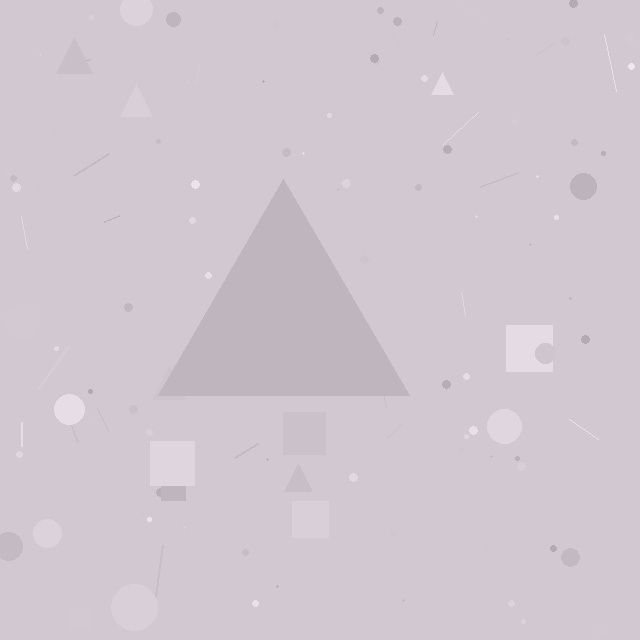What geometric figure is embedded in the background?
A triangle is embedded in the background.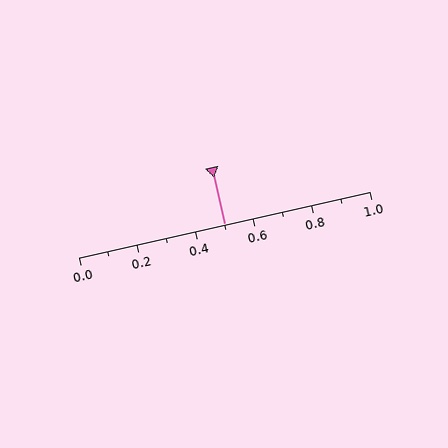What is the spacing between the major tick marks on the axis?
The major ticks are spaced 0.2 apart.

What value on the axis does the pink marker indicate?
The marker indicates approximately 0.5.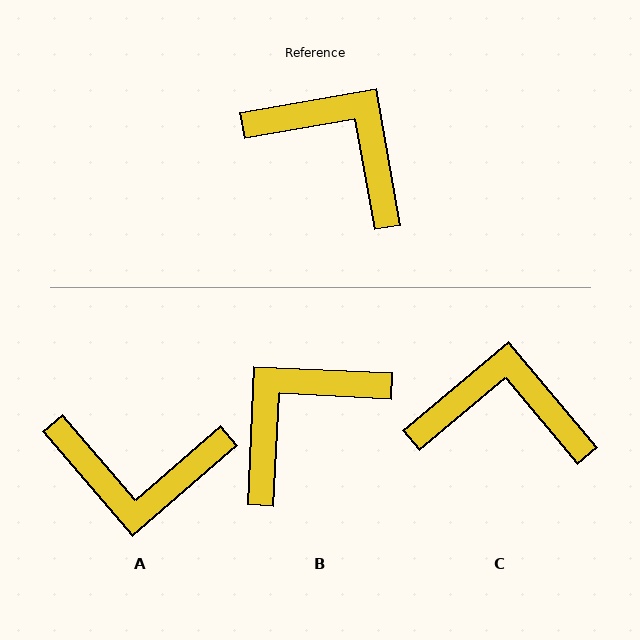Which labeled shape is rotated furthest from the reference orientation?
A, about 149 degrees away.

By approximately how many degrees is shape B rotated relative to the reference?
Approximately 77 degrees counter-clockwise.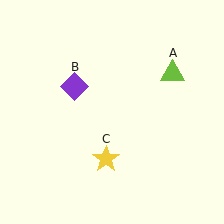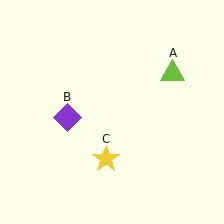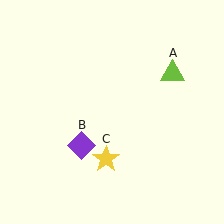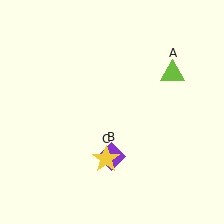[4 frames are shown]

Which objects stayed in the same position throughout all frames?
Lime triangle (object A) and yellow star (object C) remained stationary.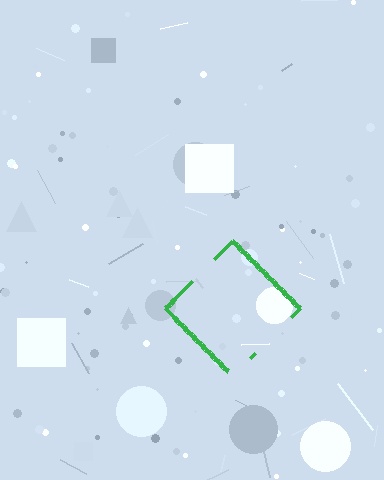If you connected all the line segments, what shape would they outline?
They would outline a diamond.